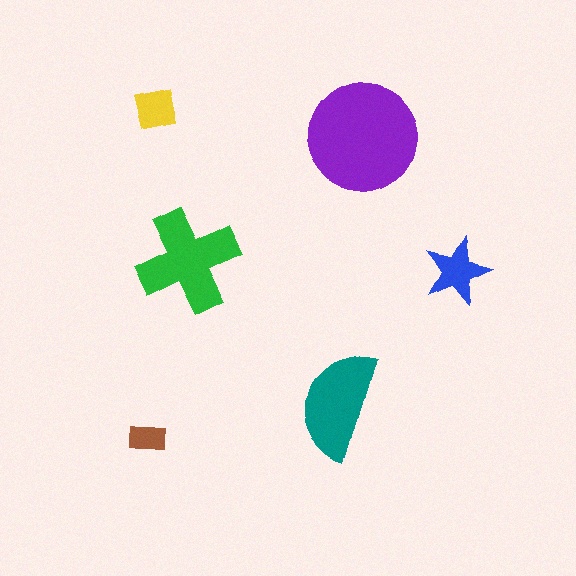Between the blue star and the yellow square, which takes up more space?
The blue star.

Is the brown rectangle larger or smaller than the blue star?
Smaller.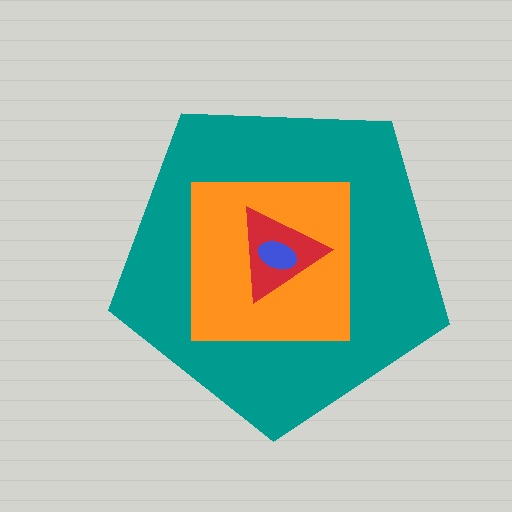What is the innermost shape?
The blue ellipse.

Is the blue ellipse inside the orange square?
Yes.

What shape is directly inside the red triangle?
The blue ellipse.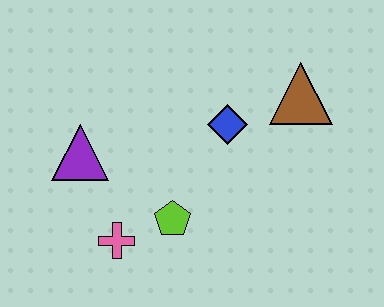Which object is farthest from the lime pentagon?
The brown triangle is farthest from the lime pentagon.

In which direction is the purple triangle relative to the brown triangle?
The purple triangle is to the left of the brown triangle.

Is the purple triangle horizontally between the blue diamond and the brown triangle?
No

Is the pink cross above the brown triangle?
No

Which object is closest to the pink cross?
The lime pentagon is closest to the pink cross.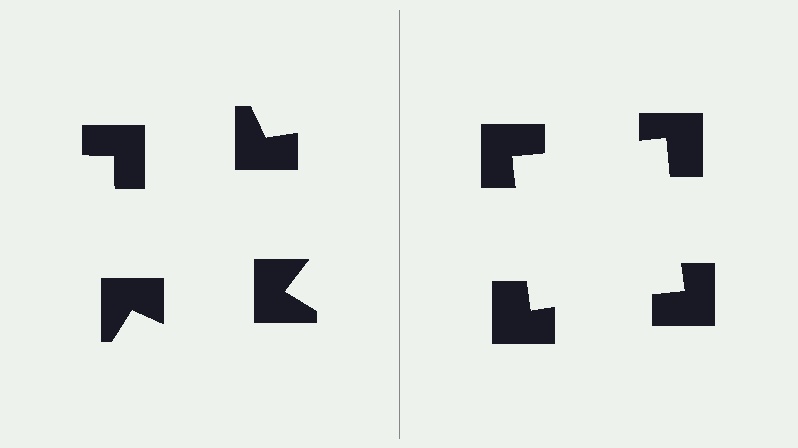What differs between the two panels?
The notched squares are positioned identically on both sides; only the wedge orientations differ. On the right they align to a square; on the left they are misaligned.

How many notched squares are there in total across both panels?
8 — 4 on each side.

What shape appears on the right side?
An illusory square.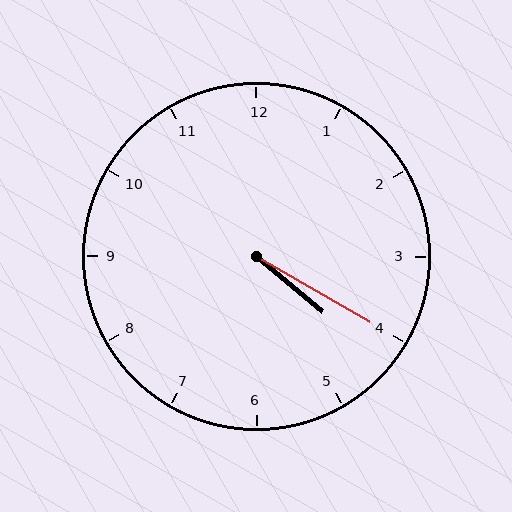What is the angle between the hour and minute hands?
Approximately 10 degrees.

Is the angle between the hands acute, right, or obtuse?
It is acute.